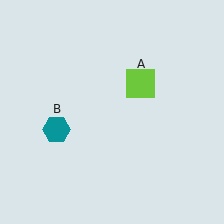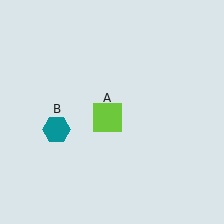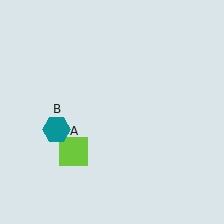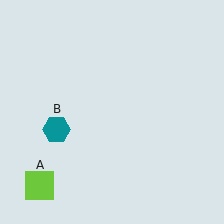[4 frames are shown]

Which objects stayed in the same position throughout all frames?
Teal hexagon (object B) remained stationary.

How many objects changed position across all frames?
1 object changed position: lime square (object A).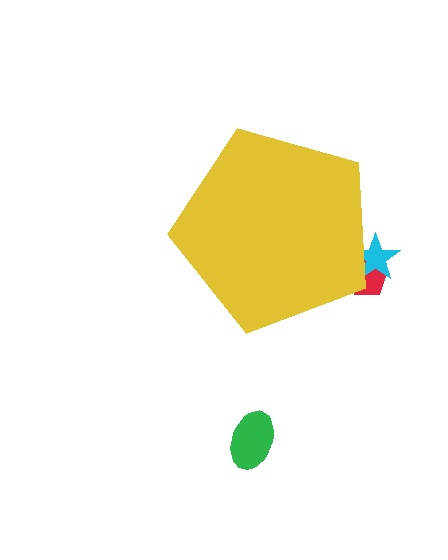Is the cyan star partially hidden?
Yes, the cyan star is partially hidden behind the yellow pentagon.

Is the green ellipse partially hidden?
No, the green ellipse is fully visible.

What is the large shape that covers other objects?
A yellow pentagon.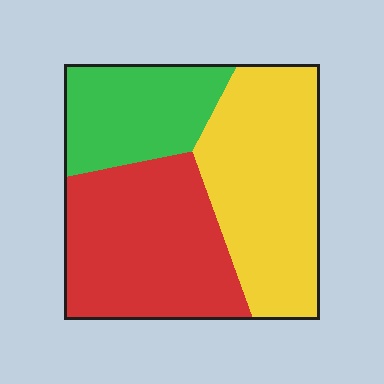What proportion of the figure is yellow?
Yellow takes up between a quarter and a half of the figure.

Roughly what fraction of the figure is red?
Red takes up about three eighths (3/8) of the figure.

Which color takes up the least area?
Green, at roughly 25%.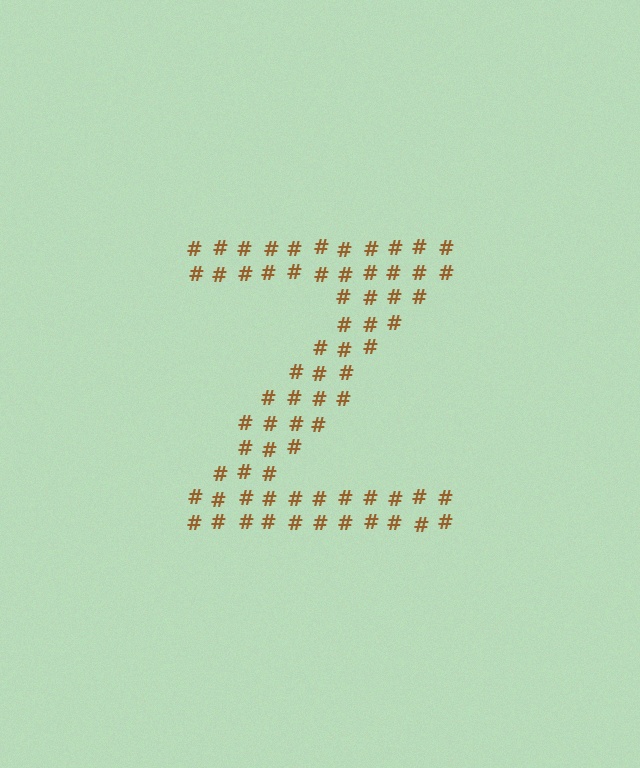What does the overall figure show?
The overall figure shows the letter Z.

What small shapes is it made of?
It is made of small hash symbols.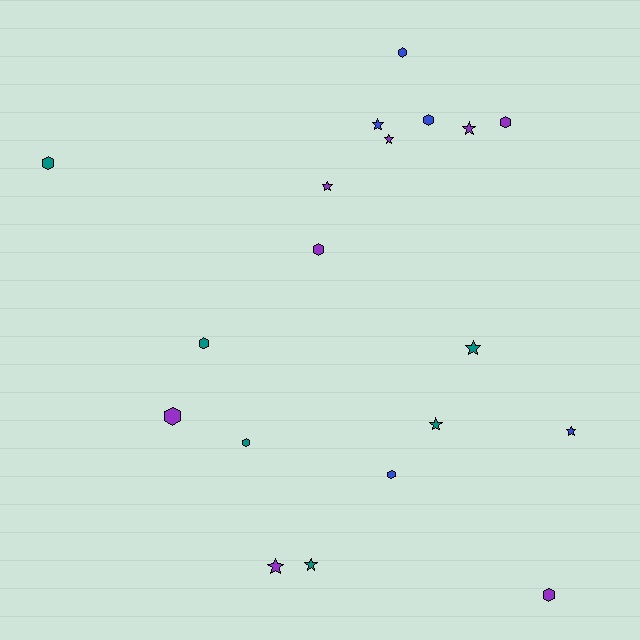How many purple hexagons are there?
There are 4 purple hexagons.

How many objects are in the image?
There are 19 objects.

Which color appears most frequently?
Purple, with 8 objects.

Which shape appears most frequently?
Hexagon, with 10 objects.